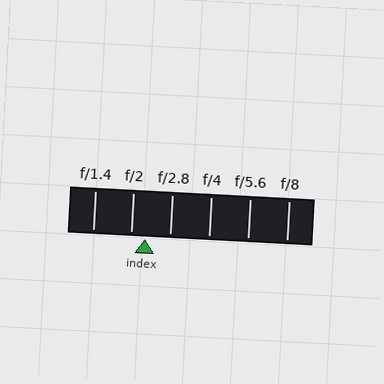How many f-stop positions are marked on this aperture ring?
There are 6 f-stop positions marked.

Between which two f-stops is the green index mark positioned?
The index mark is between f/2 and f/2.8.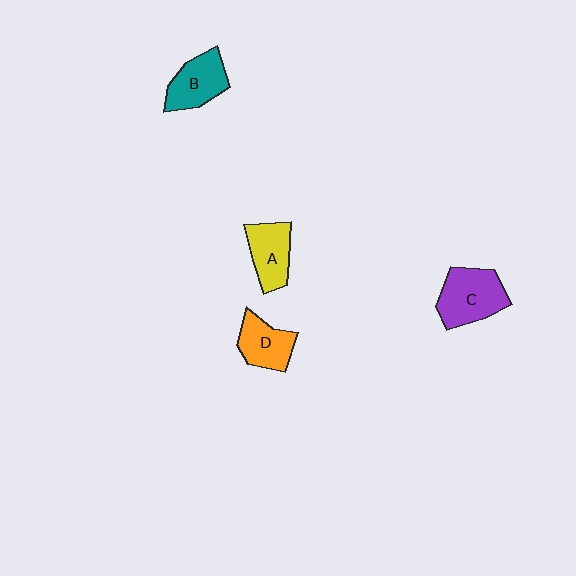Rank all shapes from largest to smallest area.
From largest to smallest: C (purple), B (teal), A (yellow), D (orange).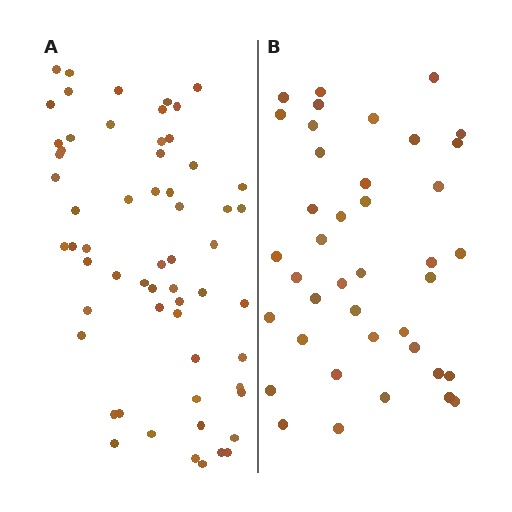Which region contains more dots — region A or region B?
Region A (the left region) has more dots.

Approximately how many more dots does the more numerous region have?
Region A has approximately 20 more dots than region B.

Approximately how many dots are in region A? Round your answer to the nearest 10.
About 60 dots.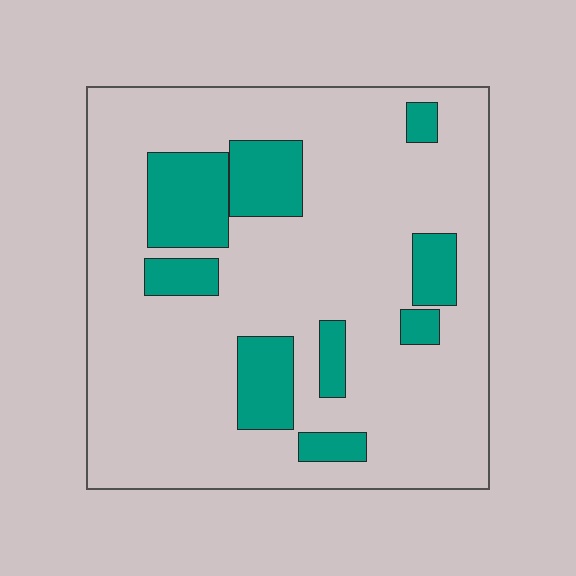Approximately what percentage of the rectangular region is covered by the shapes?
Approximately 20%.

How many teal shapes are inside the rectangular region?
9.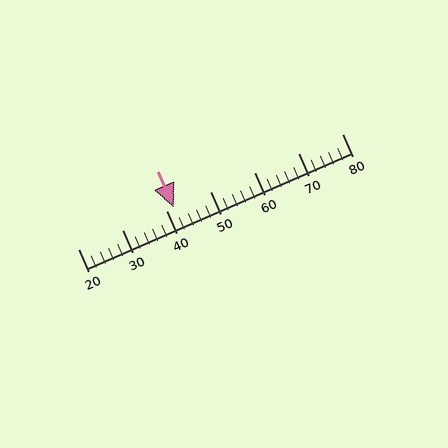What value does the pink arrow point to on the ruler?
The pink arrow points to approximately 42.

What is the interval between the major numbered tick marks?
The major tick marks are spaced 10 units apart.